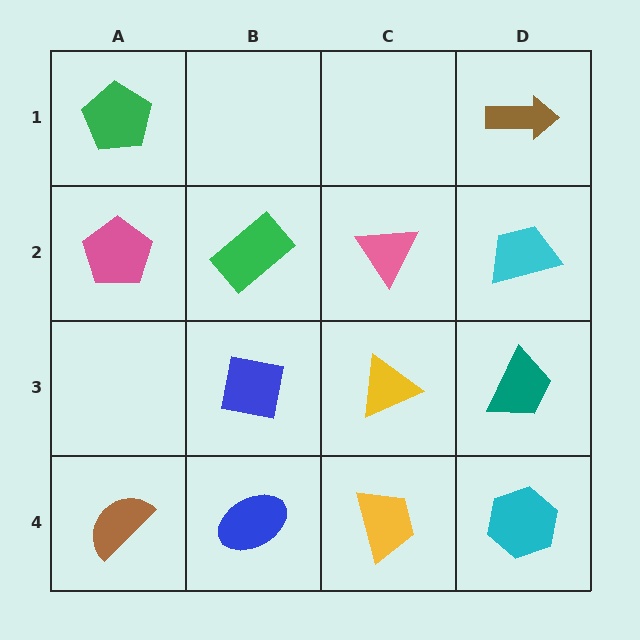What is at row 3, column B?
A blue square.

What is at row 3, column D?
A teal trapezoid.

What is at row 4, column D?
A cyan hexagon.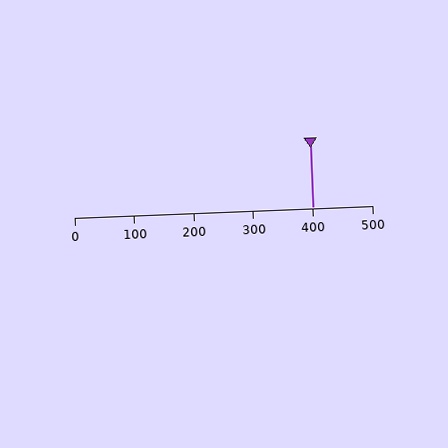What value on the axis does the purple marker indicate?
The marker indicates approximately 400.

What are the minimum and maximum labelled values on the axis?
The axis runs from 0 to 500.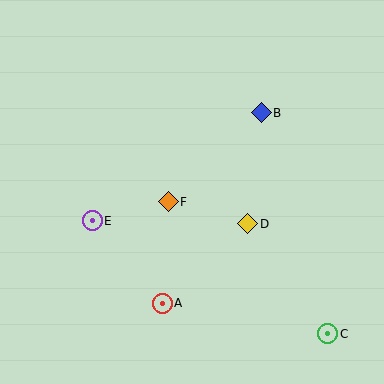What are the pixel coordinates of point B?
Point B is at (261, 113).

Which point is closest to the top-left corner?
Point E is closest to the top-left corner.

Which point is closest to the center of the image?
Point F at (168, 202) is closest to the center.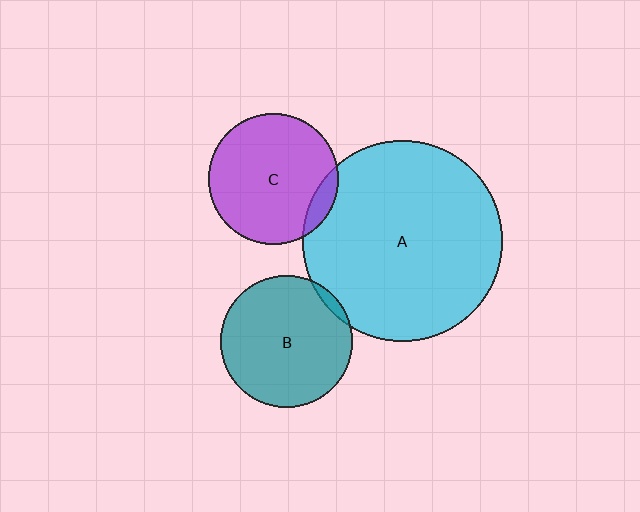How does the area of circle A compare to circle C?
Approximately 2.4 times.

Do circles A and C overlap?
Yes.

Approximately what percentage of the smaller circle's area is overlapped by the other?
Approximately 10%.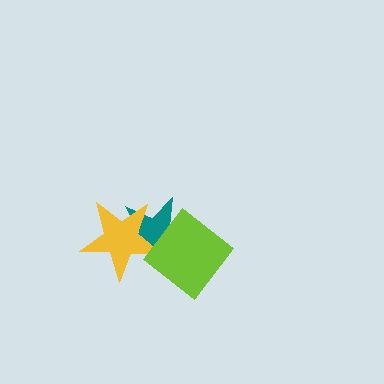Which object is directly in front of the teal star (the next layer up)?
The yellow star is directly in front of the teal star.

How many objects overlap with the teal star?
2 objects overlap with the teal star.